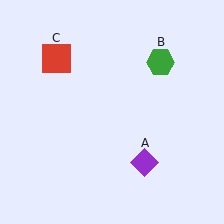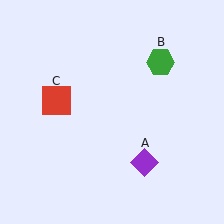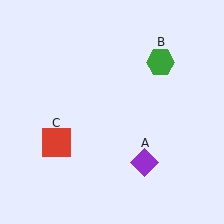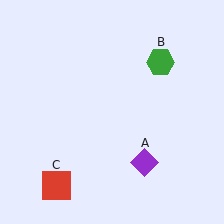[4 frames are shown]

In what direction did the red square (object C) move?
The red square (object C) moved down.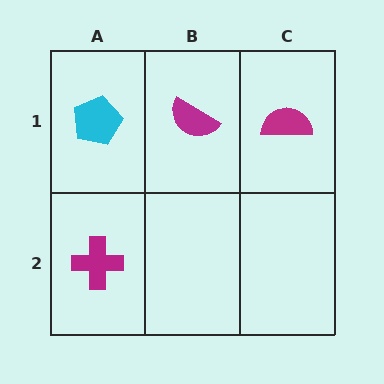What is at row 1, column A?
A cyan pentagon.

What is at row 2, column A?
A magenta cross.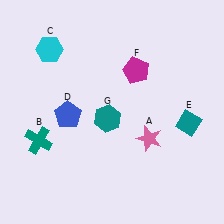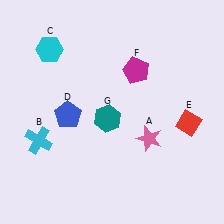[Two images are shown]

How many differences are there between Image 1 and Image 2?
There are 2 differences between the two images.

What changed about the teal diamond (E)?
In Image 1, E is teal. In Image 2, it changed to red.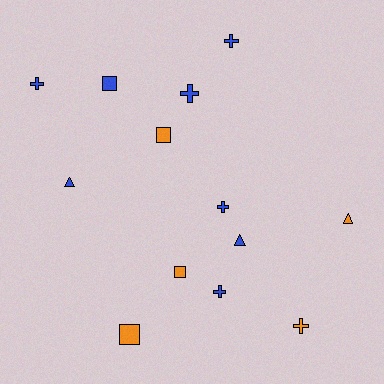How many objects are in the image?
There are 13 objects.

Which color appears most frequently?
Blue, with 8 objects.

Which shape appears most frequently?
Cross, with 6 objects.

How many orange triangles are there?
There is 1 orange triangle.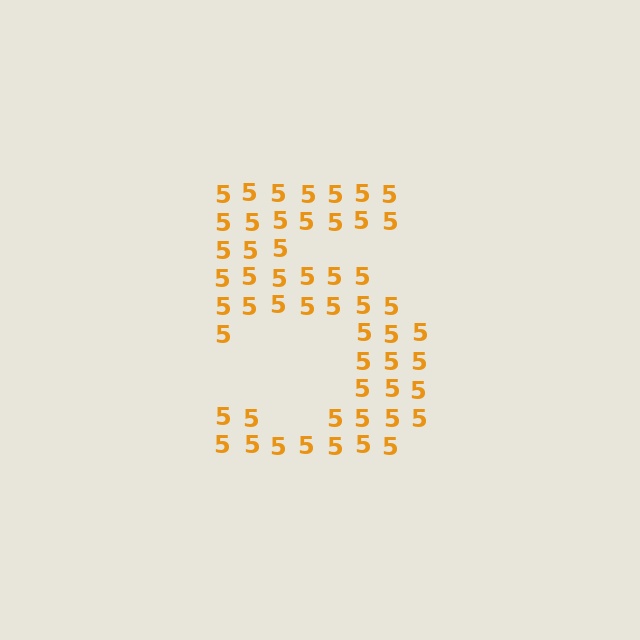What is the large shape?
The large shape is the digit 5.